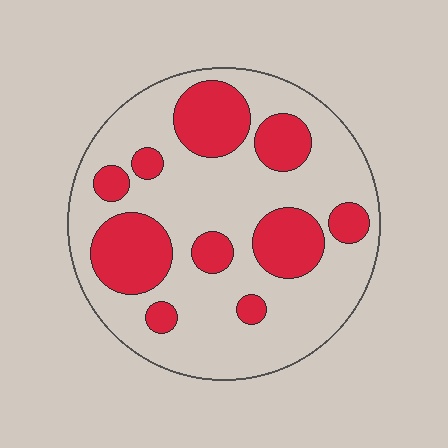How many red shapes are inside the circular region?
10.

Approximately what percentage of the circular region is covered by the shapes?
Approximately 30%.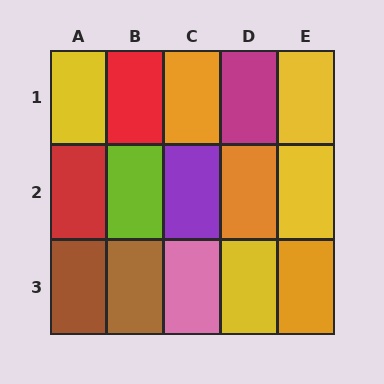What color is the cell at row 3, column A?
Brown.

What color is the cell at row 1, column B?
Red.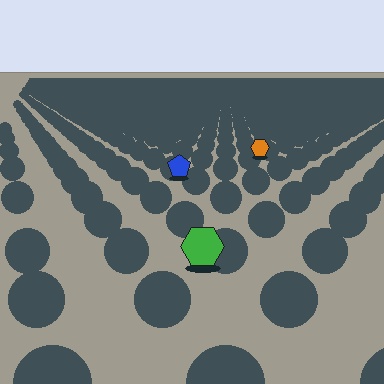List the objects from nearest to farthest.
From nearest to farthest: the green hexagon, the blue pentagon, the orange hexagon.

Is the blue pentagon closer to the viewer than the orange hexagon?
Yes. The blue pentagon is closer — you can tell from the texture gradient: the ground texture is coarser near it.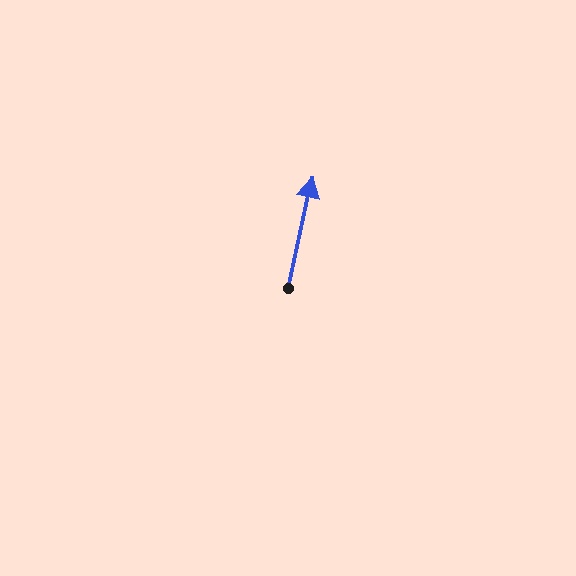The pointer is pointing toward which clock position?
Roughly 12 o'clock.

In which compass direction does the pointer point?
North.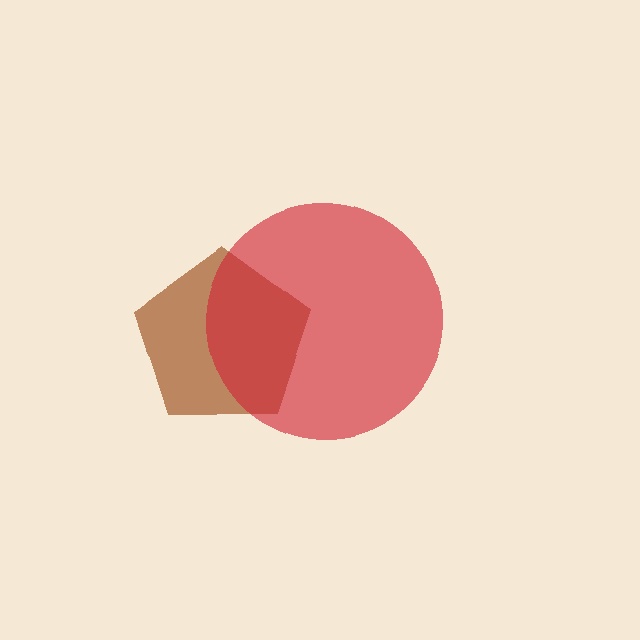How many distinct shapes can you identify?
There are 2 distinct shapes: a brown pentagon, a red circle.